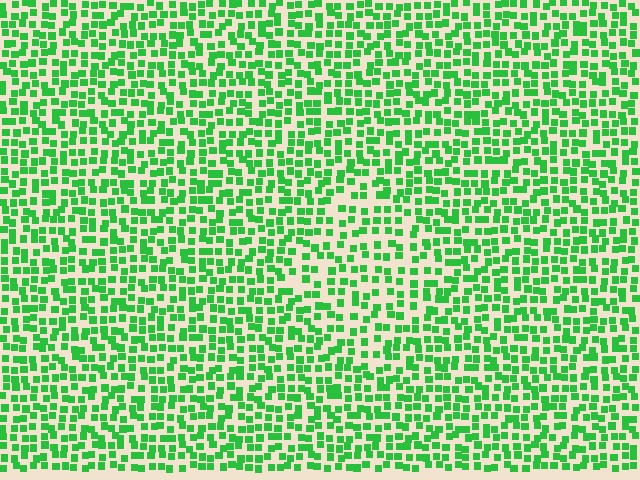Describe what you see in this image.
The image contains small green elements arranged at two different densities. A diamond-shaped region is visible where the elements are less densely packed than the surrounding area.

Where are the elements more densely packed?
The elements are more densely packed outside the diamond boundary.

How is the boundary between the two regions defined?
The boundary is defined by a change in element density (approximately 1.5x ratio). All elements are the same color, size, and shape.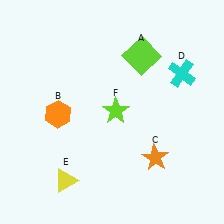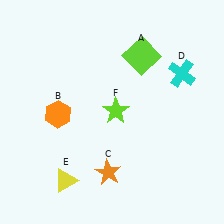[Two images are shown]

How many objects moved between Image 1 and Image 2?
1 object moved between the two images.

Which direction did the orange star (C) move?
The orange star (C) moved left.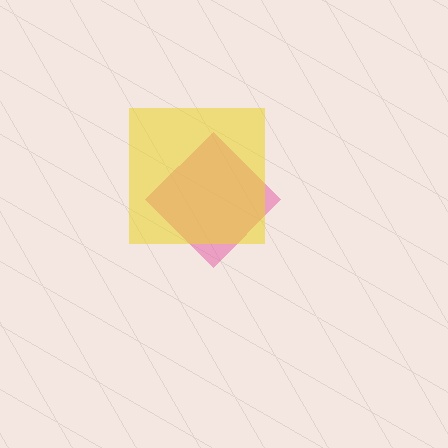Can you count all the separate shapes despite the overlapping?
Yes, there are 2 separate shapes.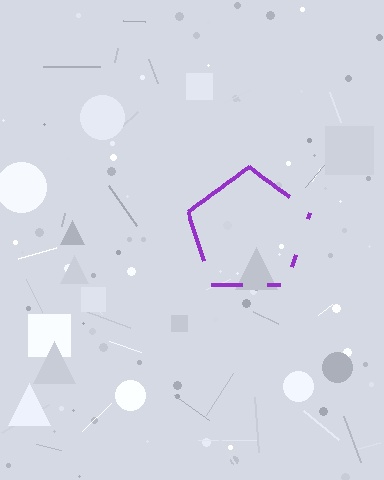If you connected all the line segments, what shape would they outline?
They would outline a pentagon.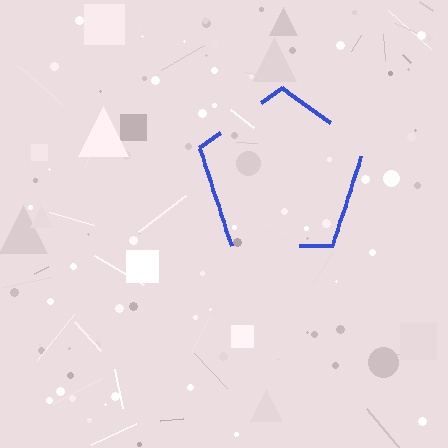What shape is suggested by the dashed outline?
The dashed outline suggests a pentagon.